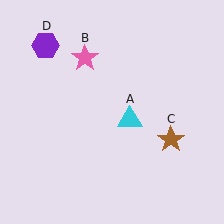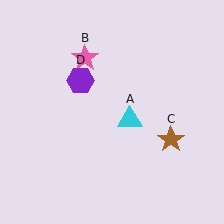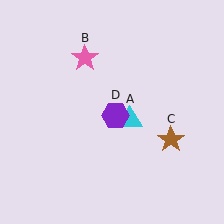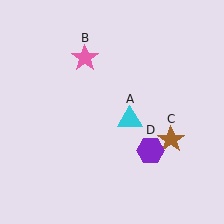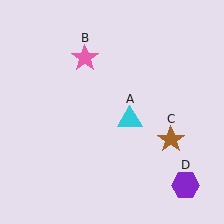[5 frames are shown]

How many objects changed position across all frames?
1 object changed position: purple hexagon (object D).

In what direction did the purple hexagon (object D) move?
The purple hexagon (object D) moved down and to the right.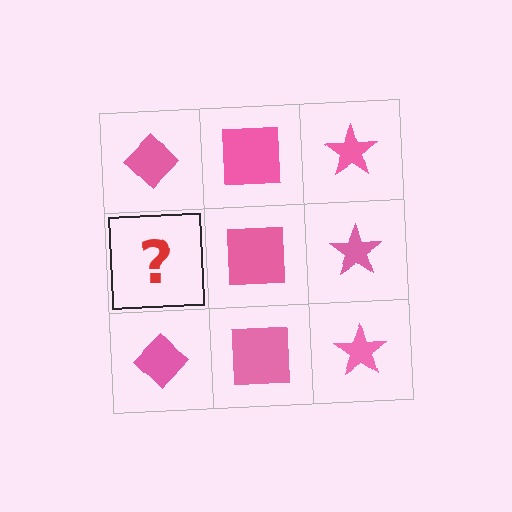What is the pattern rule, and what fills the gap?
The rule is that each column has a consistent shape. The gap should be filled with a pink diamond.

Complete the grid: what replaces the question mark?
The question mark should be replaced with a pink diamond.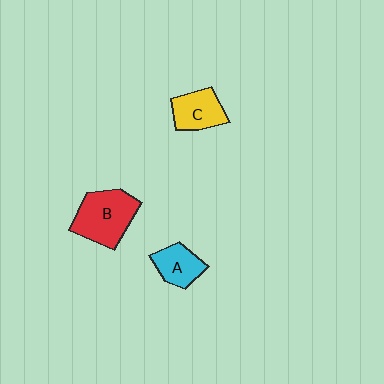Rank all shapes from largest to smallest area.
From largest to smallest: B (red), C (yellow), A (cyan).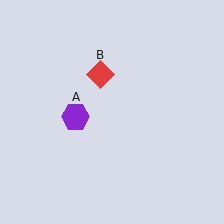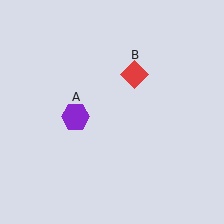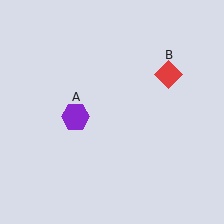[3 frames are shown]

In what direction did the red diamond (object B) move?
The red diamond (object B) moved right.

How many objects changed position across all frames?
1 object changed position: red diamond (object B).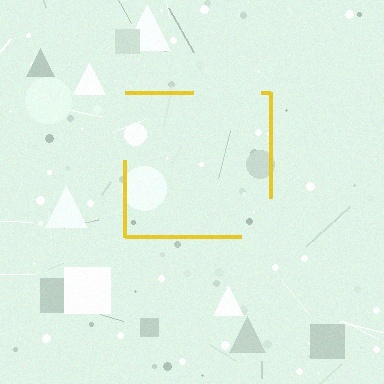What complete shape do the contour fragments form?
The contour fragments form a square.